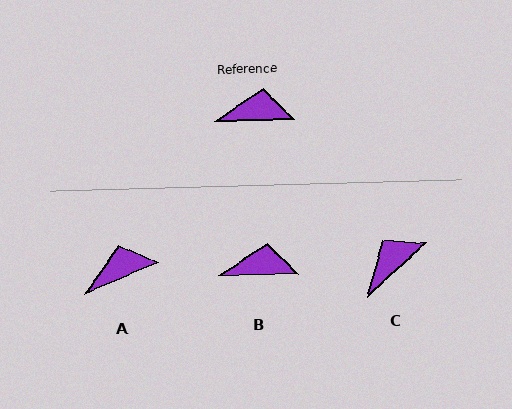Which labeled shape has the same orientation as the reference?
B.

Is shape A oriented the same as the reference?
No, it is off by about 23 degrees.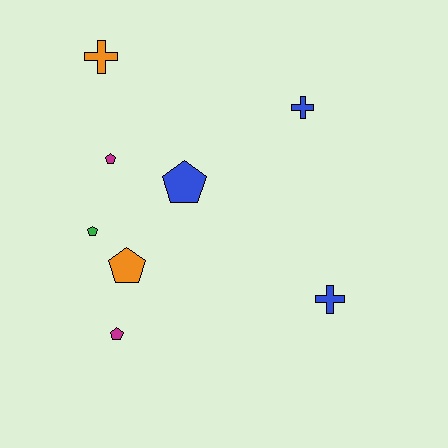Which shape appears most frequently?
Pentagon, with 5 objects.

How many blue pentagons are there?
There is 1 blue pentagon.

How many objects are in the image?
There are 8 objects.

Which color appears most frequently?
Blue, with 3 objects.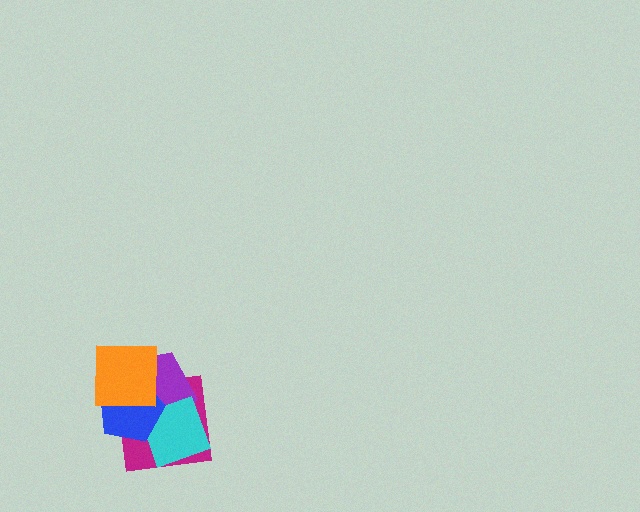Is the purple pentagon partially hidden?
Yes, it is partially covered by another shape.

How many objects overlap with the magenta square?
4 objects overlap with the magenta square.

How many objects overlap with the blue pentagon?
4 objects overlap with the blue pentagon.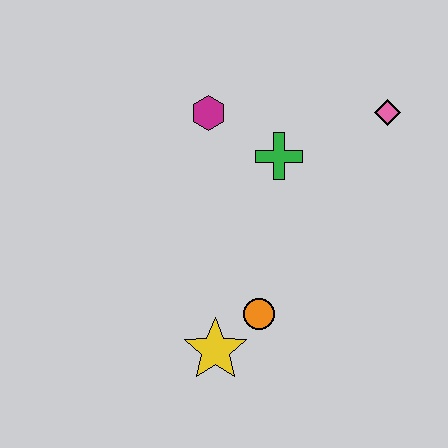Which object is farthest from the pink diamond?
The yellow star is farthest from the pink diamond.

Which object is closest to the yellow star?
The orange circle is closest to the yellow star.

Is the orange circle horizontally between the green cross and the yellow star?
Yes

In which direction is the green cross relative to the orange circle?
The green cross is above the orange circle.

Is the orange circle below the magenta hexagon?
Yes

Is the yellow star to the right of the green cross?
No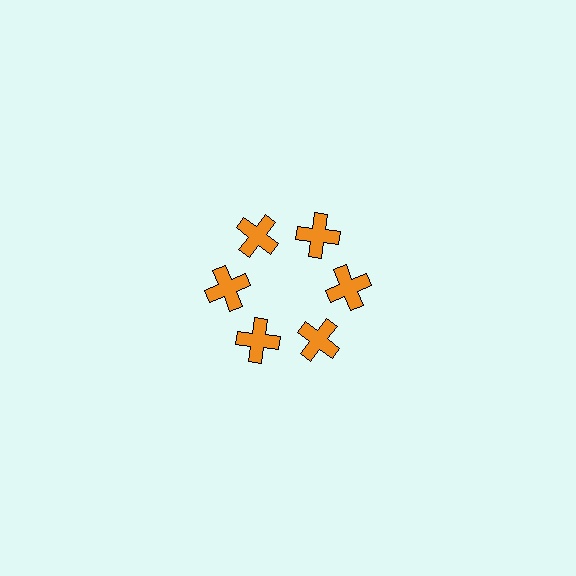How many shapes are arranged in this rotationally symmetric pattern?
There are 6 shapes, arranged in 6 groups of 1.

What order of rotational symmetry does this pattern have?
This pattern has 6-fold rotational symmetry.